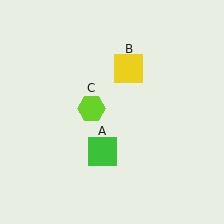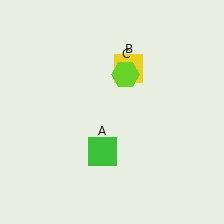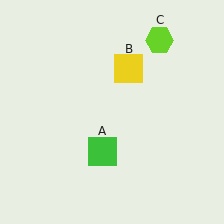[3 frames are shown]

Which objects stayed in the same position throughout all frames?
Green square (object A) and yellow square (object B) remained stationary.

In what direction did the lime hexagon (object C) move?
The lime hexagon (object C) moved up and to the right.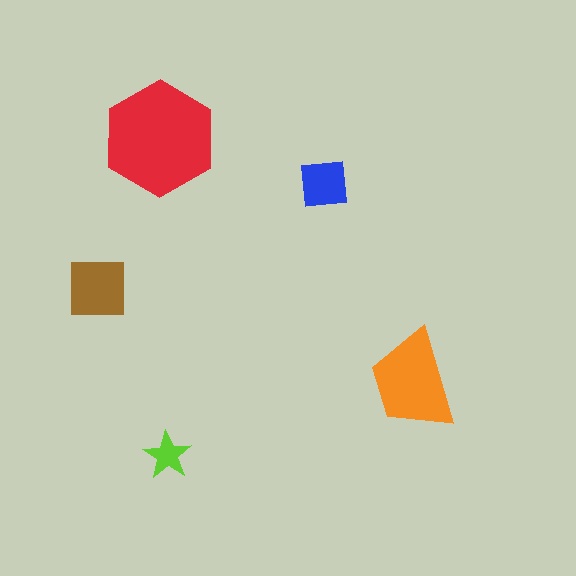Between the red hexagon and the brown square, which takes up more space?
The red hexagon.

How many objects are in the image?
There are 5 objects in the image.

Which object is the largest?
The red hexagon.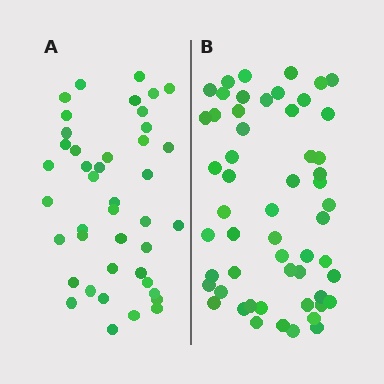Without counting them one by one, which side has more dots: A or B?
Region B (the right region) has more dots.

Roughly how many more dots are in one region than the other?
Region B has approximately 15 more dots than region A.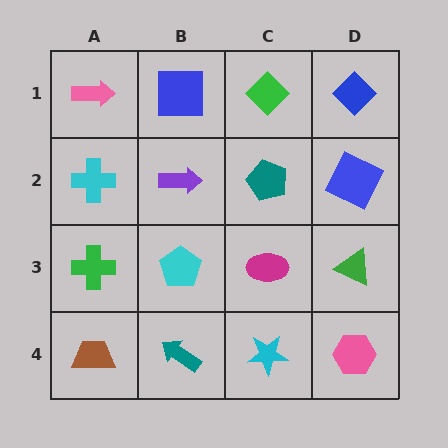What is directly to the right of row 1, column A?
A blue square.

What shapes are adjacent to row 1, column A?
A cyan cross (row 2, column A), a blue square (row 1, column B).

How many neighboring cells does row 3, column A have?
3.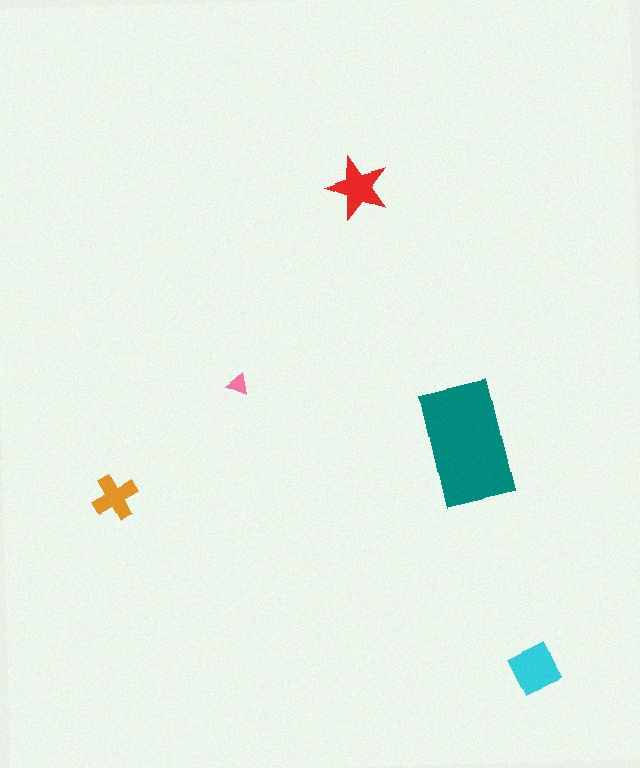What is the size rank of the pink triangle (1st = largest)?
5th.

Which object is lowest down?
The cyan square is bottommost.